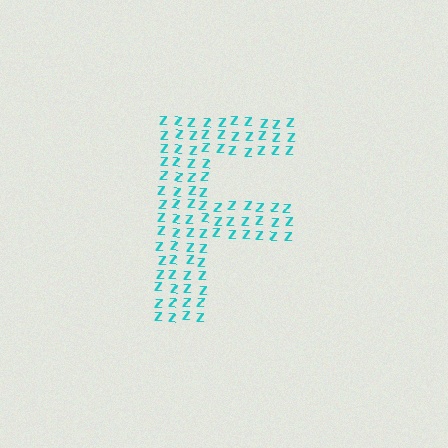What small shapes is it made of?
It is made of small letter Z's.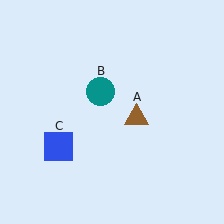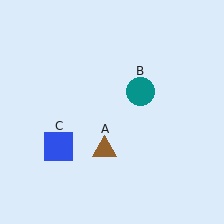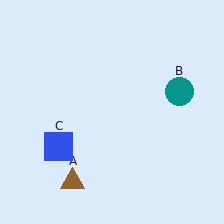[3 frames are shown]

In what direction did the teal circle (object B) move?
The teal circle (object B) moved right.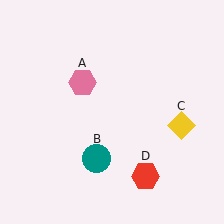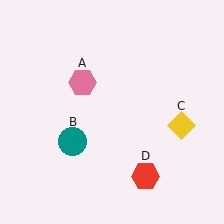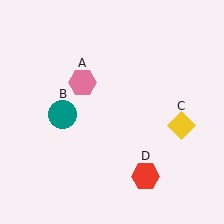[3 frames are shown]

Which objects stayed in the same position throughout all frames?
Pink hexagon (object A) and yellow diamond (object C) and red hexagon (object D) remained stationary.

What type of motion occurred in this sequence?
The teal circle (object B) rotated clockwise around the center of the scene.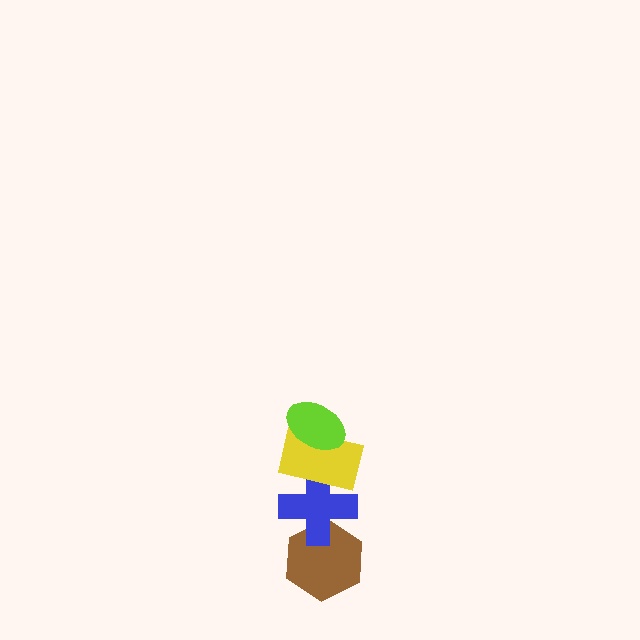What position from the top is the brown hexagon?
The brown hexagon is 4th from the top.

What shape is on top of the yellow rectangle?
The lime ellipse is on top of the yellow rectangle.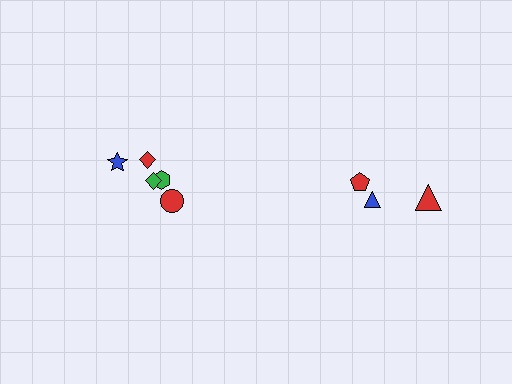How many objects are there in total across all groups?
There are 8 objects.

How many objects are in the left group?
There are 5 objects.